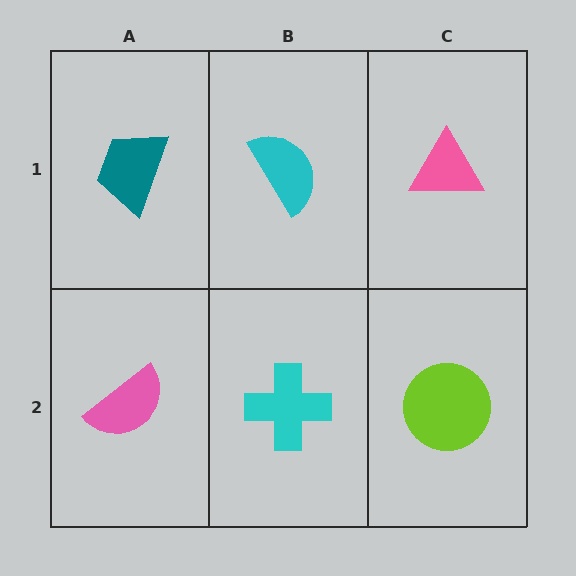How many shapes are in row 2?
3 shapes.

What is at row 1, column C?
A pink triangle.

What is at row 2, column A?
A pink semicircle.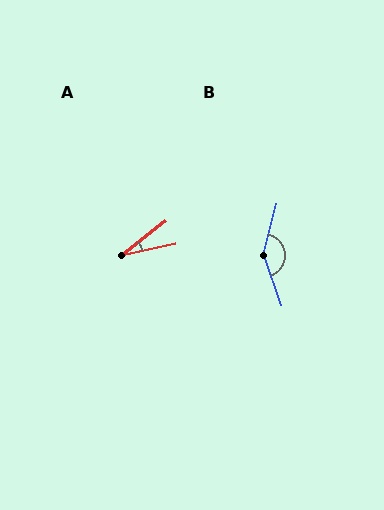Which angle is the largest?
B, at approximately 146 degrees.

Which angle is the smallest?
A, at approximately 26 degrees.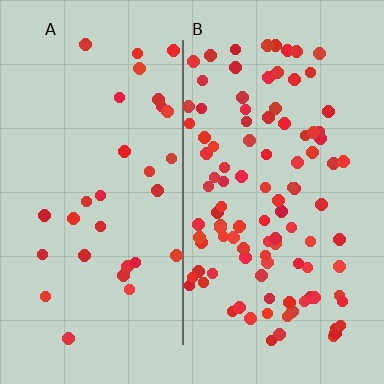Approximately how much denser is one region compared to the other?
Approximately 3.3× — region B over region A.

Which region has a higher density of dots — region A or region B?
B (the right).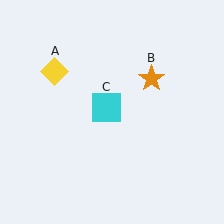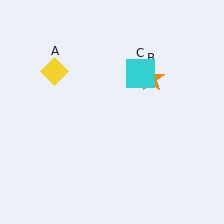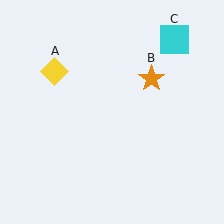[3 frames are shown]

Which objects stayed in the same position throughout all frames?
Yellow diamond (object A) and orange star (object B) remained stationary.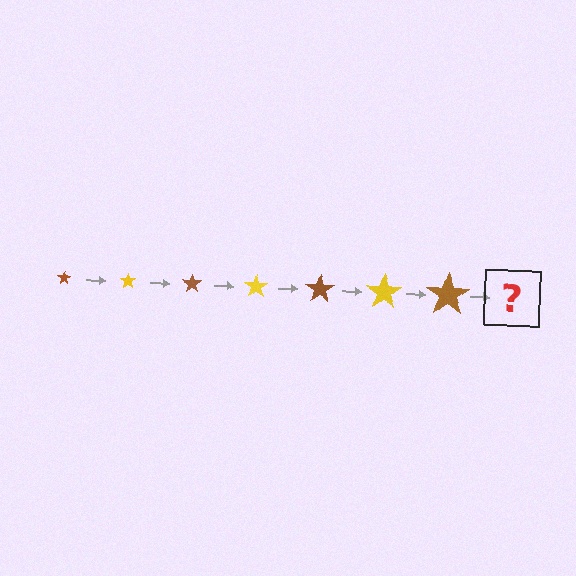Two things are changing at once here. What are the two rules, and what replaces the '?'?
The two rules are that the star grows larger each step and the color cycles through brown and yellow. The '?' should be a yellow star, larger than the previous one.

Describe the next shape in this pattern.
It should be a yellow star, larger than the previous one.